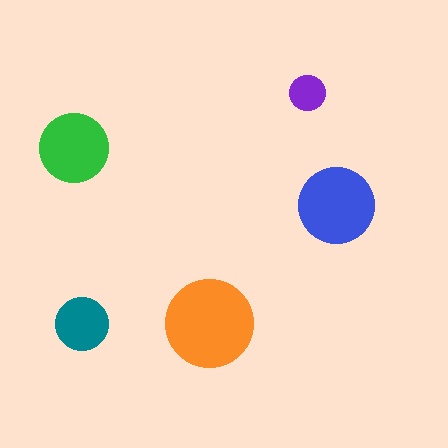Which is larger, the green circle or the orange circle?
The orange one.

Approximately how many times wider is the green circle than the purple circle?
About 2 times wider.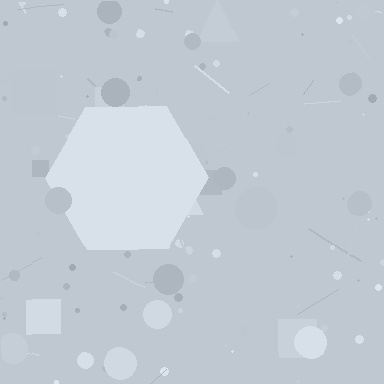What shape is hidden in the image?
A hexagon is hidden in the image.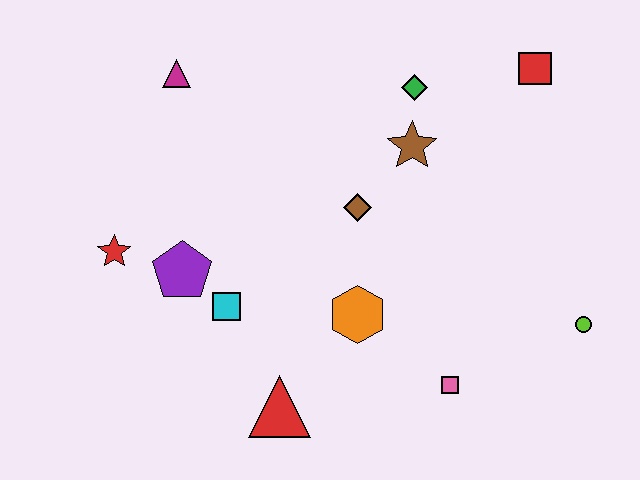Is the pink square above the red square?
No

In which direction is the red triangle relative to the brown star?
The red triangle is below the brown star.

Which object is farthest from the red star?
The lime circle is farthest from the red star.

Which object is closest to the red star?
The purple pentagon is closest to the red star.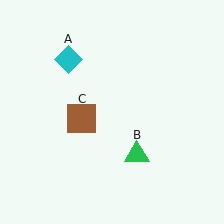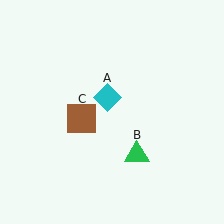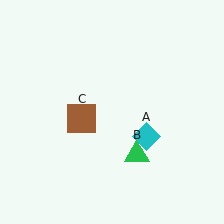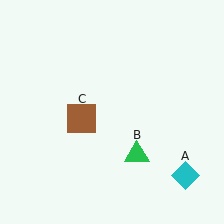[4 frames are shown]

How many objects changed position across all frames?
1 object changed position: cyan diamond (object A).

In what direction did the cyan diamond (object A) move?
The cyan diamond (object A) moved down and to the right.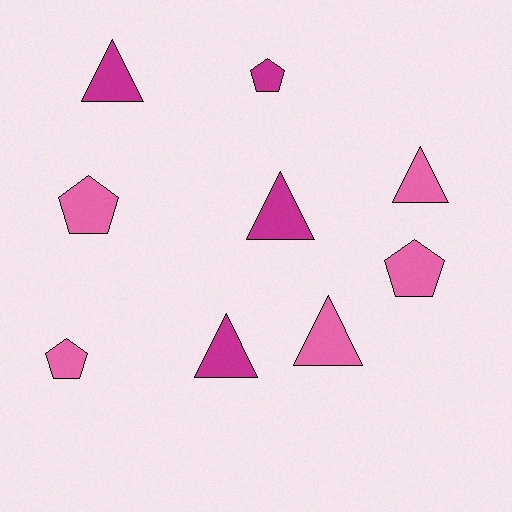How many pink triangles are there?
There are 2 pink triangles.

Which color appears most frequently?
Pink, with 5 objects.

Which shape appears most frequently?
Triangle, with 5 objects.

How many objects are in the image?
There are 9 objects.